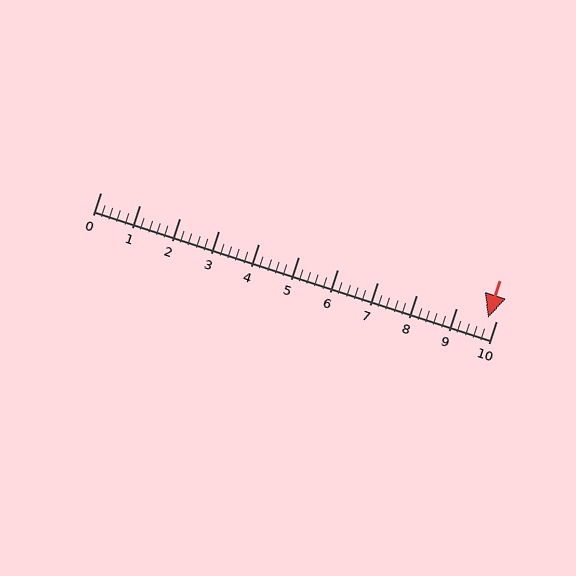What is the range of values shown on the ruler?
The ruler shows values from 0 to 10.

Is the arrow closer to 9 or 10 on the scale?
The arrow is closer to 10.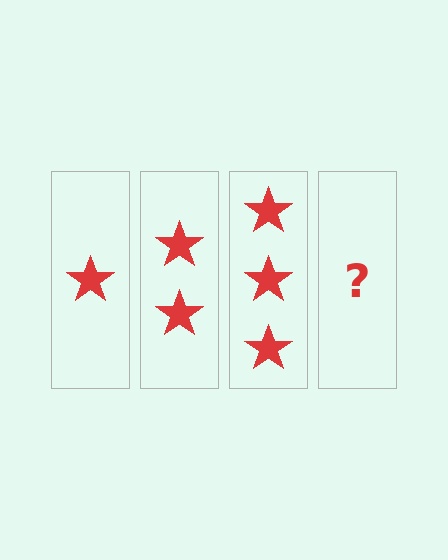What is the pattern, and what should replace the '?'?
The pattern is that each step adds one more star. The '?' should be 4 stars.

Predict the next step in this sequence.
The next step is 4 stars.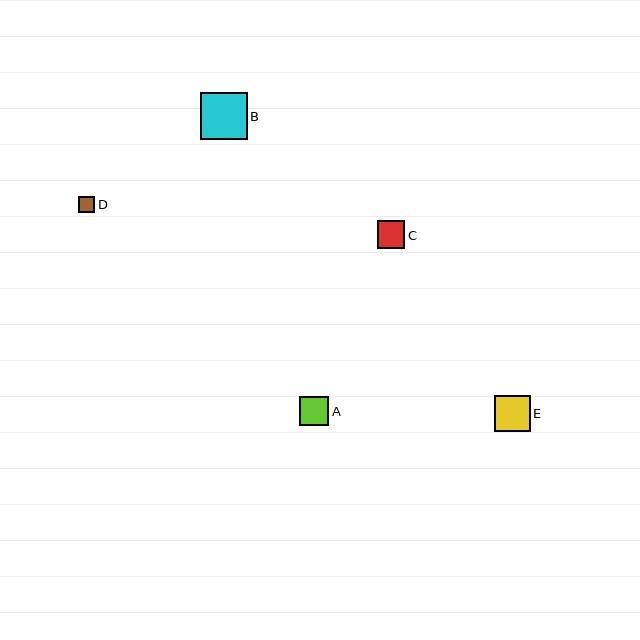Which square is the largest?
Square B is the largest with a size of approximately 47 pixels.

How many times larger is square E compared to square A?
Square E is approximately 1.2 times the size of square A.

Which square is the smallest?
Square D is the smallest with a size of approximately 17 pixels.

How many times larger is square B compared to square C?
Square B is approximately 1.7 times the size of square C.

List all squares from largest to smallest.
From largest to smallest: B, E, A, C, D.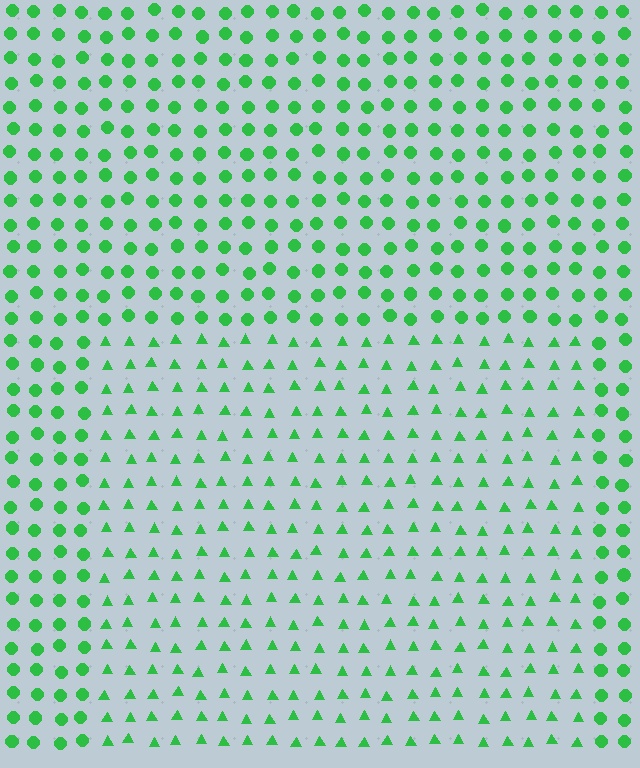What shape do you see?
I see a rectangle.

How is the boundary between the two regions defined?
The boundary is defined by a change in element shape: triangles inside vs. circles outside. All elements share the same color and spacing.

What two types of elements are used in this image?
The image uses triangles inside the rectangle region and circles outside it.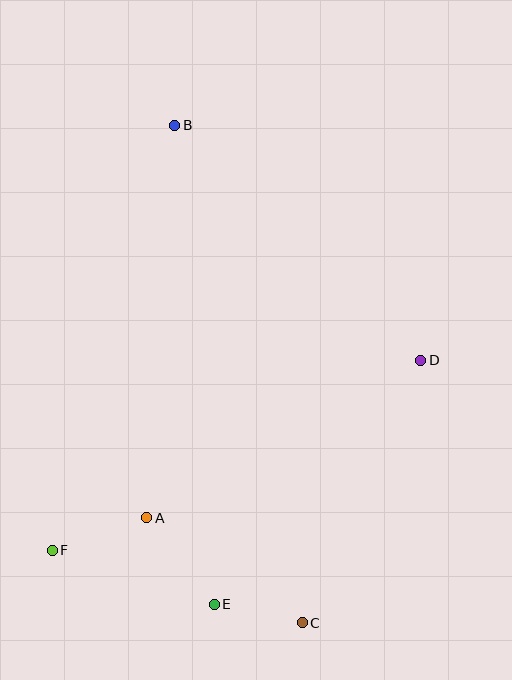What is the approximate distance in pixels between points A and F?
The distance between A and F is approximately 100 pixels.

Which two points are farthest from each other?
Points B and C are farthest from each other.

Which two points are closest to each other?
Points C and E are closest to each other.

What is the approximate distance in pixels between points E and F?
The distance between E and F is approximately 171 pixels.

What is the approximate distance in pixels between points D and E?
The distance between D and E is approximately 320 pixels.